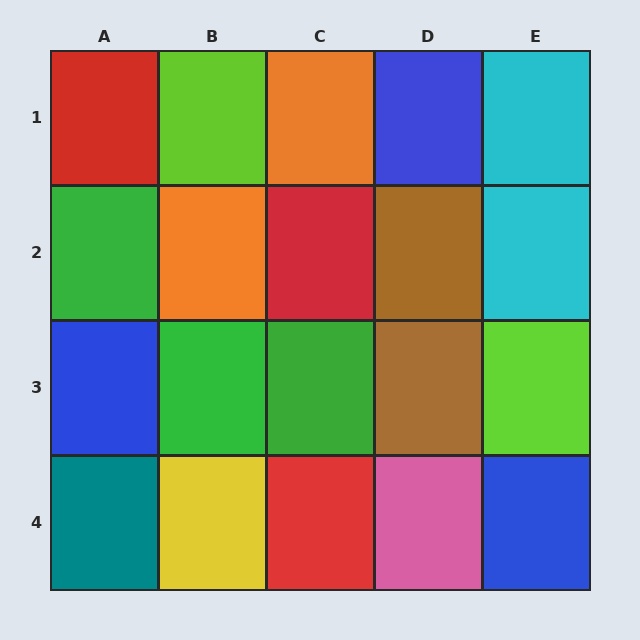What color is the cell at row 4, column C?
Red.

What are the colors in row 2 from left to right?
Green, orange, red, brown, cyan.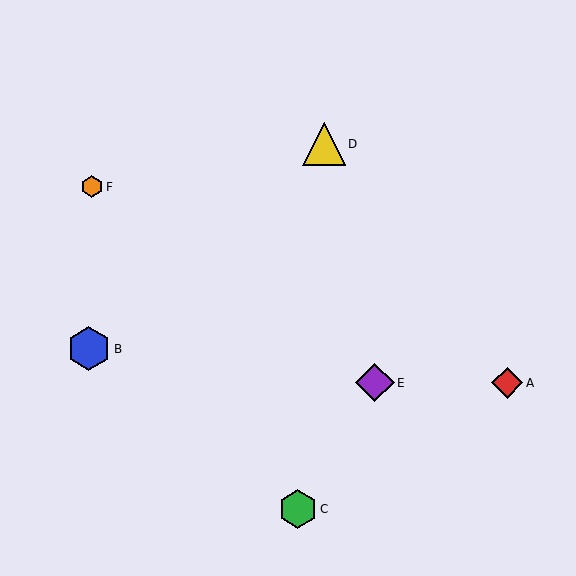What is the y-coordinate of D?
Object D is at y≈144.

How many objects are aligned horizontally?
2 objects (A, E) are aligned horizontally.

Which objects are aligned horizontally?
Objects A, E are aligned horizontally.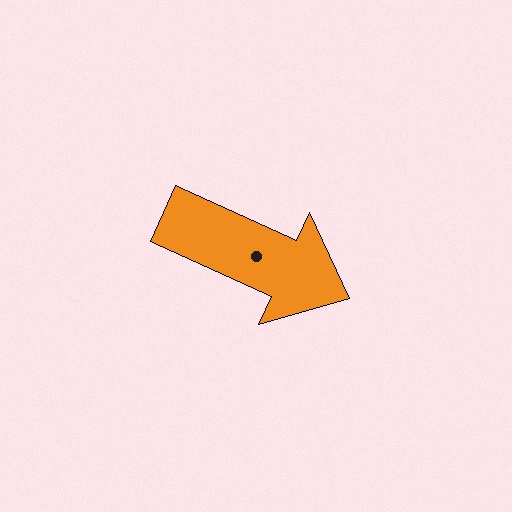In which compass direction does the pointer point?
Southeast.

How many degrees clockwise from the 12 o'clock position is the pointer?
Approximately 115 degrees.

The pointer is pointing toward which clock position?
Roughly 4 o'clock.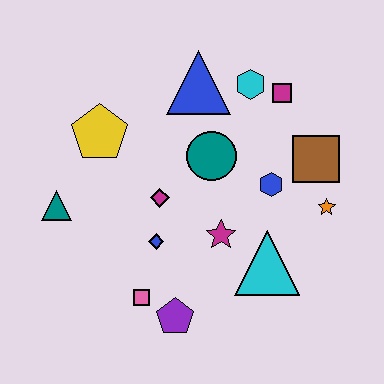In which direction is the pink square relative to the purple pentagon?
The pink square is to the left of the purple pentagon.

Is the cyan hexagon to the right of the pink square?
Yes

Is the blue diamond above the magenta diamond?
No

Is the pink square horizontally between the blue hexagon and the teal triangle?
Yes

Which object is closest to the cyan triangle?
The magenta star is closest to the cyan triangle.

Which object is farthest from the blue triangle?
The purple pentagon is farthest from the blue triangle.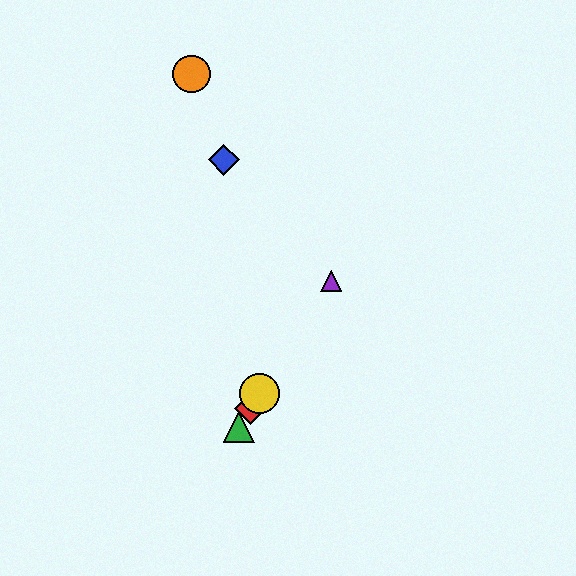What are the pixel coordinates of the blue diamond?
The blue diamond is at (224, 160).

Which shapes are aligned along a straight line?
The red diamond, the green triangle, the yellow circle, the purple triangle are aligned along a straight line.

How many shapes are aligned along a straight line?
4 shapes (the red diamond, the green triangle, the yellow circle, the purple triangle) are aligned along a straight line.